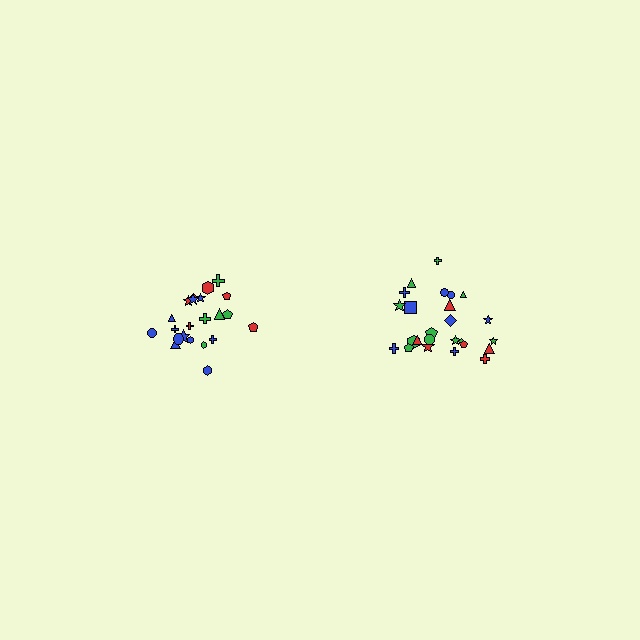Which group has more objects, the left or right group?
The right group.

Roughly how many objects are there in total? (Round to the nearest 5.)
Roughly 45 objects in total.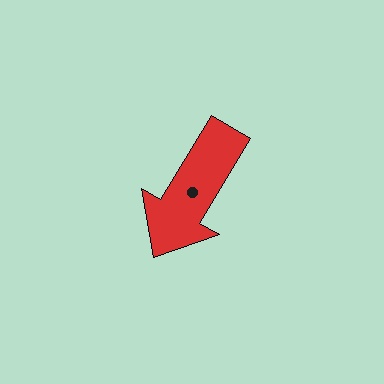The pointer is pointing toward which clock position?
Roughly 7 o'clock.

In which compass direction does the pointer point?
Southwest.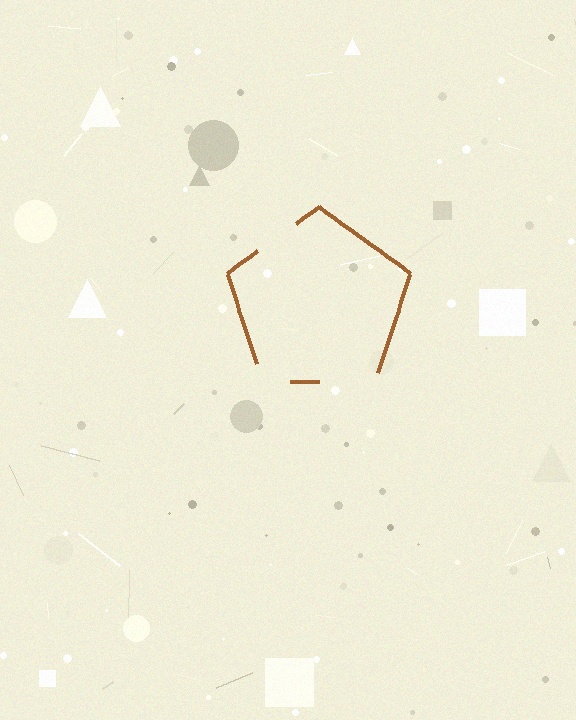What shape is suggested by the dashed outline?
The dashed outline suggests a pentagon.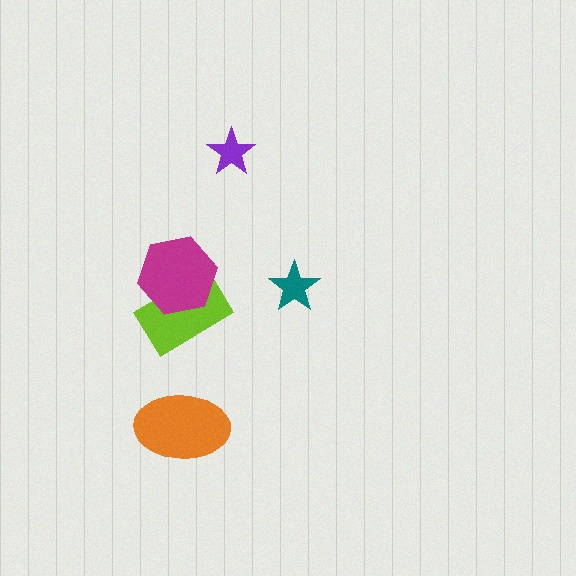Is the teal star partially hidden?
No, no other shape covers it.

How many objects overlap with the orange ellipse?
0 objects overlap with the orange ellipse.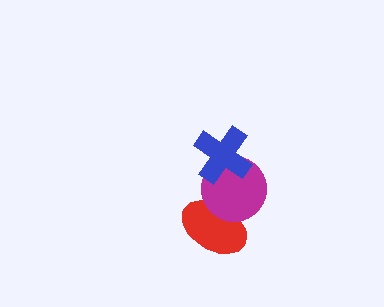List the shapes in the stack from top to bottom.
From top to bottom: the blue cross, the magenta circle, the red ellipse.